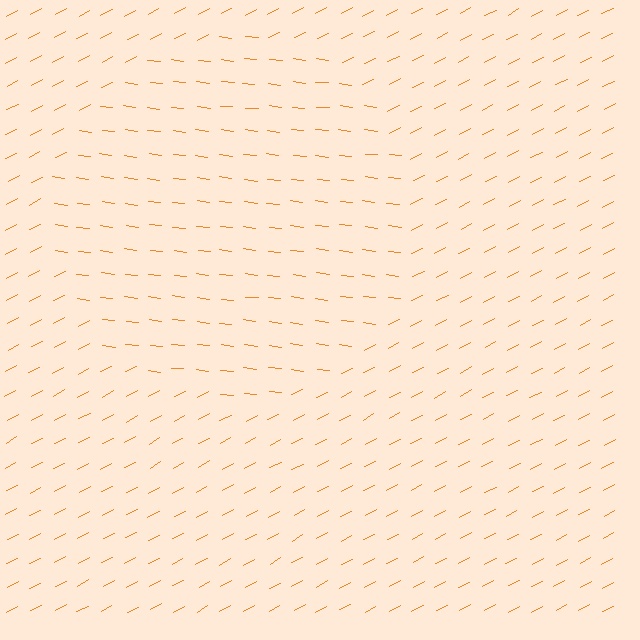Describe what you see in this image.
The image is filled with small orange line segments. A circle region in the image has lines oriented differently from the surrounding lines, creating a visible texture boundary.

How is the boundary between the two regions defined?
The boundary is defined purely by a change in line orientation (approximately 35 degrees difference). All lines are the same color and thickness.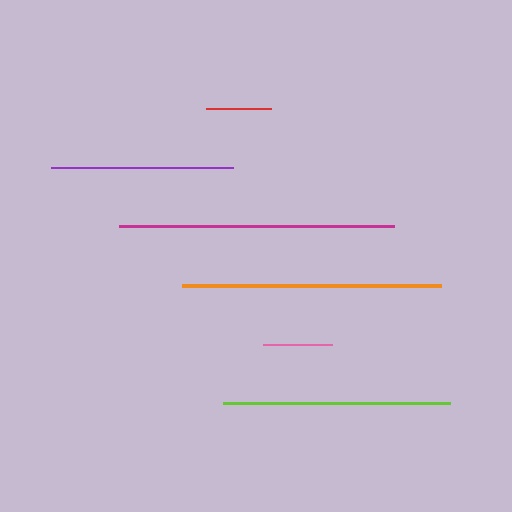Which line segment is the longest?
The magenta line is the longest at approximately 275 pixels.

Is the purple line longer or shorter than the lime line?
The lime line is longer than the purple line.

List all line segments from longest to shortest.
From longest to shortest: magenta, orange, lime, purple, pink, red.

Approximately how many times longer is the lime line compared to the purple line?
The lime line is approximately 1.2 times the length of the purple line.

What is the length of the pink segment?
The pink segment is approximately 69 pixels long.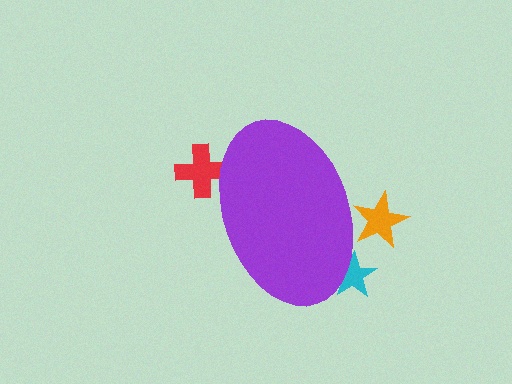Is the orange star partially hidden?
Yes, the orange star is partially hidden behind the purple ellipse.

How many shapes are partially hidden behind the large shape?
3 shapes are partially hidden.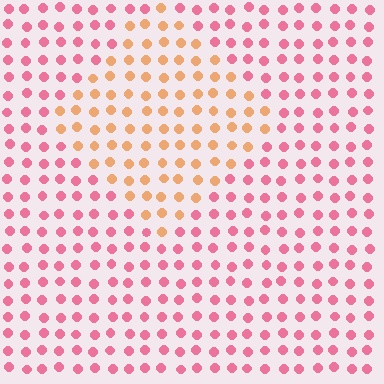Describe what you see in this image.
The image is filled with small pink elements in a uniform arrangement. A diamond-shaped region is visible where the elements are tinted to a slightly different hue, forming a subtle color boundary.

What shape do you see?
I see a diamond.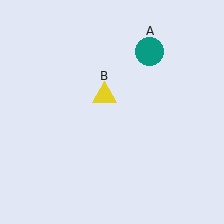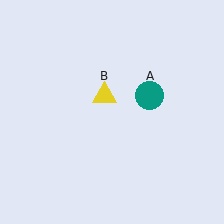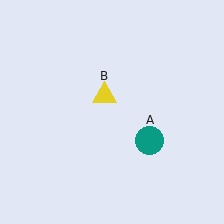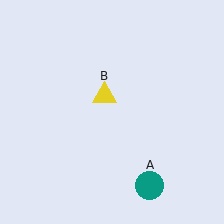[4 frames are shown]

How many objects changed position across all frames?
1 object changed position: teal circle (object A).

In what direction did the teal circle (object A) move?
The teal circle (object A) moved down.